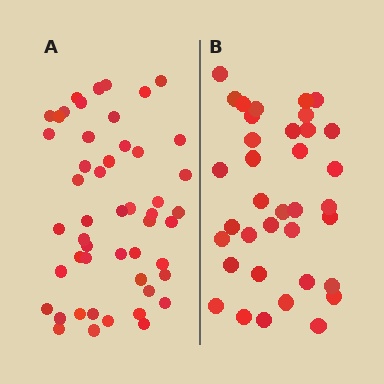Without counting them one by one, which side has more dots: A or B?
Region A (the left region) has more dots.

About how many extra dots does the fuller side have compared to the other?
Region A has approximately 15 more dots than region B.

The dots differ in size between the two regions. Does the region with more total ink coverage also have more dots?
No. Region B has more total ink coverage because its dots are larger, but region A actually contains more individual dots. Total area can be misleading — the number of items is what matters here.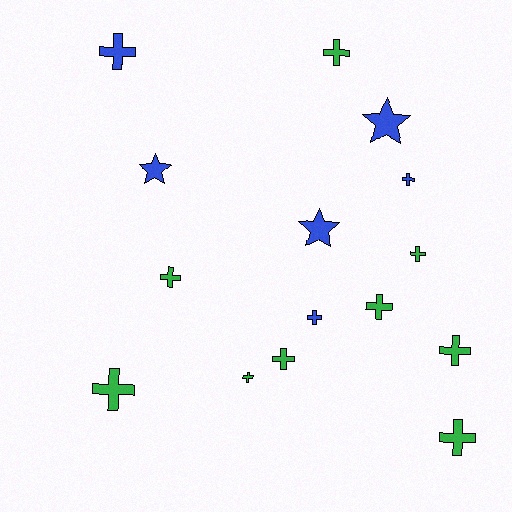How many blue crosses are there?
There are 3 blue crosses.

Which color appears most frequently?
Green, with 9 objects.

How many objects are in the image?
There are 15 objects.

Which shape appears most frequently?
Cross, with 12 objects.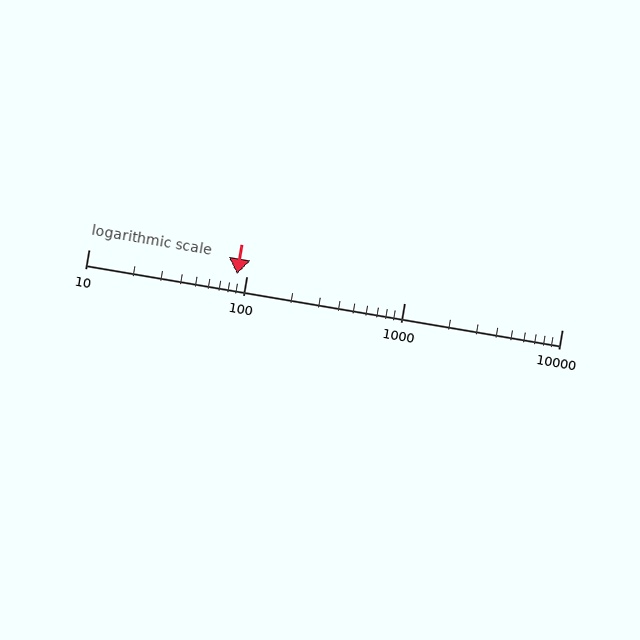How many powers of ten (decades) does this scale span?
The scale spans 3 decades, from 10 to 10000.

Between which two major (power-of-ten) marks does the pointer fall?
The pointer is between 10 and 100.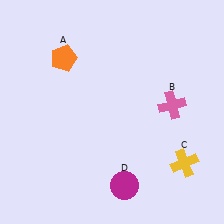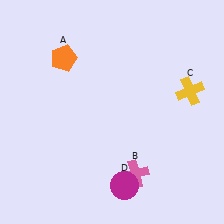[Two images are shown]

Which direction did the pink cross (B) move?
The pink cross (B) moved down.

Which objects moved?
The objects that moved are: the pink cross (B), the yellow cross (C).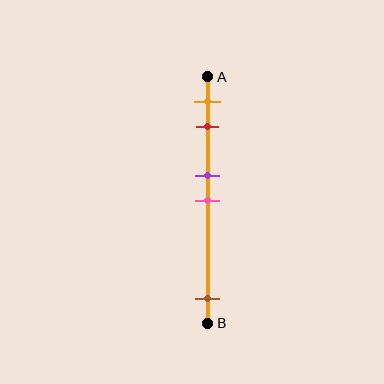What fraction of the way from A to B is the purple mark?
The purple mark is approximately 40% (0.4) of the way from A to B.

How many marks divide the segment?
There are 5 marks dividing the segment.